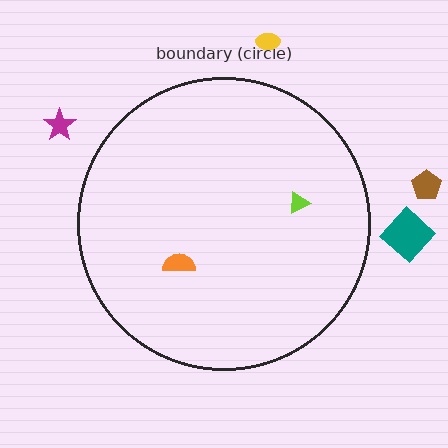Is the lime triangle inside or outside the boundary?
Inside.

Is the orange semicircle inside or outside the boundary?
Inside.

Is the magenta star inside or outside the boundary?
Outside.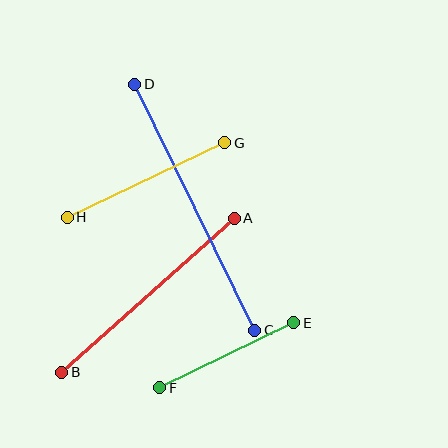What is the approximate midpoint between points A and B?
The midpoint is at approximately (148, 295) pixels.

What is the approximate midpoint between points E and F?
The midpoint is at approximately (227, 355) pixels.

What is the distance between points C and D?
The distance is approximately 274 pixels.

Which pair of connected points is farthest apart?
Points C and D are farthest apart.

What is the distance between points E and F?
The distance is approximately 149 pixels.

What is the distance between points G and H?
The distance is approximately 174 pixels.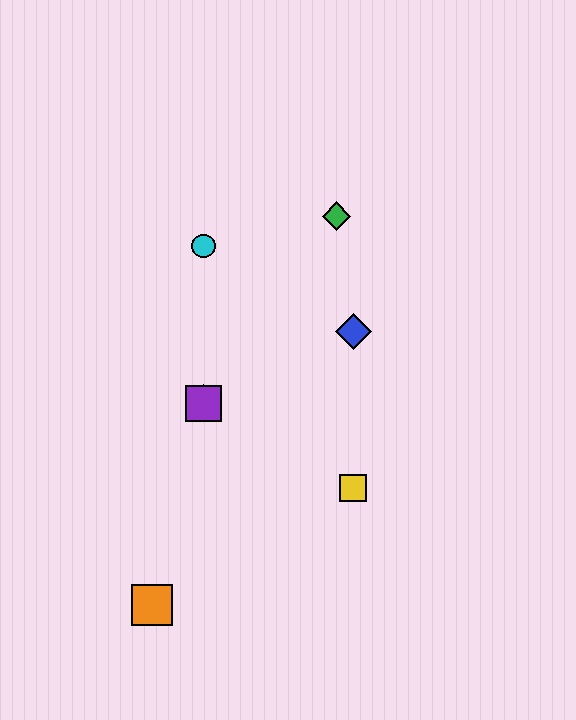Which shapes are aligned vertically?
The red diamond, the purple square, the cyan circle are aligned vertically.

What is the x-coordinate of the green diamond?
The green diamond is at x≈336.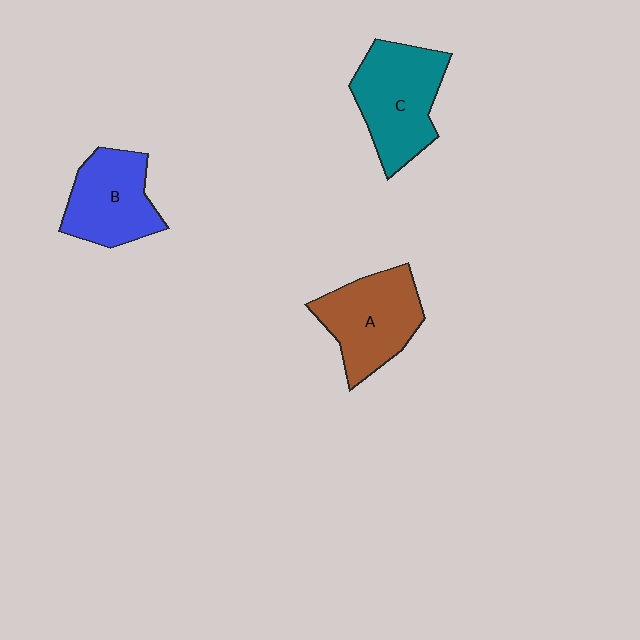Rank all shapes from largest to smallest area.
From largest to smallest: C (teal), A (brown), B (blue).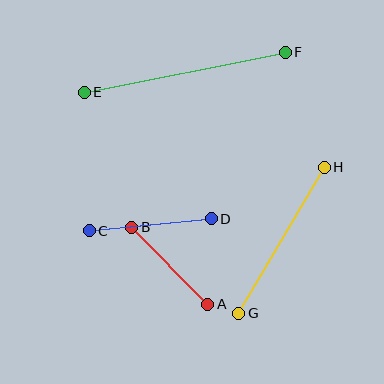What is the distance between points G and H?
The distance is approximately 169 pixels.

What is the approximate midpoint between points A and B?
The midpoint is at approximately (170, 266) pixels.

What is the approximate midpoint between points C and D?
The midpoint is at approximately (150, 225) pixels.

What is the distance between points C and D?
The distance is approximately 123 pixels.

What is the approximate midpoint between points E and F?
The midpoint is at approximately (185, 72) pixels.